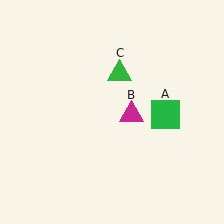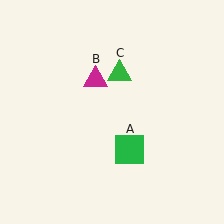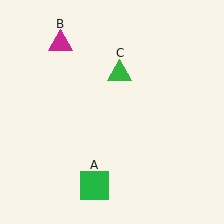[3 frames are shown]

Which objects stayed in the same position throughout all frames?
Green triangle (object C) remained stationary.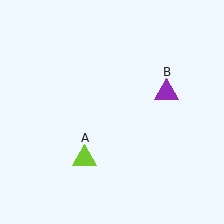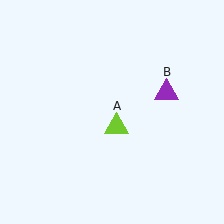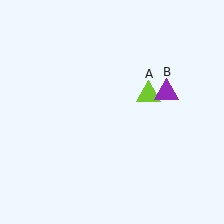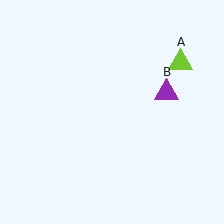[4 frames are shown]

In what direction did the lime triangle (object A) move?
The lime triangle (object A) moved up and to the right.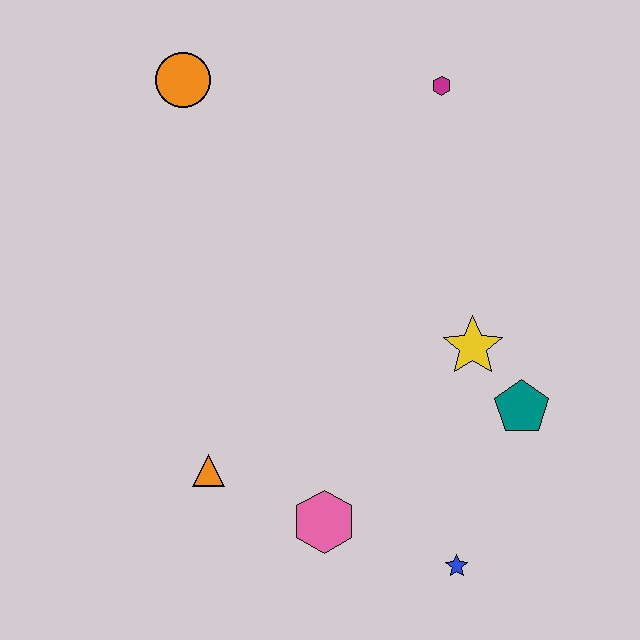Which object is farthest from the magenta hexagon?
The blue star is farthest from the magenta hexagon.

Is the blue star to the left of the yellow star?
Yes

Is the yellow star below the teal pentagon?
No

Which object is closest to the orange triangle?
The pink hexagon is closest to the orange triangle.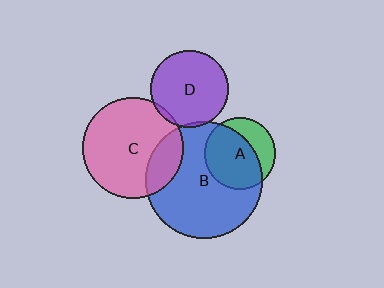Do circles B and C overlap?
Yes.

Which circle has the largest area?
Circle B (blue).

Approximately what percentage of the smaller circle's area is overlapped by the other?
Approximately 20%.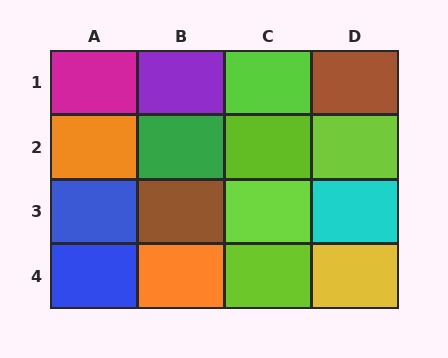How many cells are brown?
2 cells are brown.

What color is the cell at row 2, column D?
Lime.